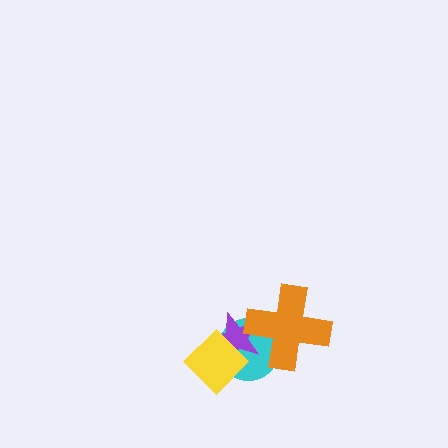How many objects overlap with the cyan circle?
3 objects overlap with the cyan circle.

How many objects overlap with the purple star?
3 objects overlap with the purple star.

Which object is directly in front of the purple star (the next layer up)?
The yellow diamond is directly in front of the purple star.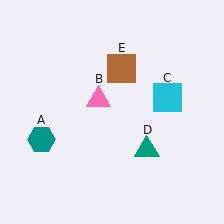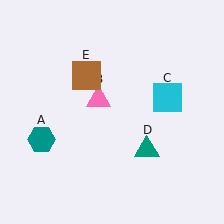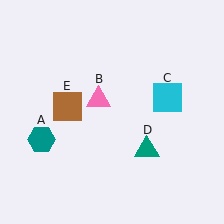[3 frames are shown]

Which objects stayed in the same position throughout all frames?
Teal hexagon (object A) and pink triangle (object B) and cyan square (object C) and teal triangle (object D) remained stationary.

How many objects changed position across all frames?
1 object changed position: brown square (object E).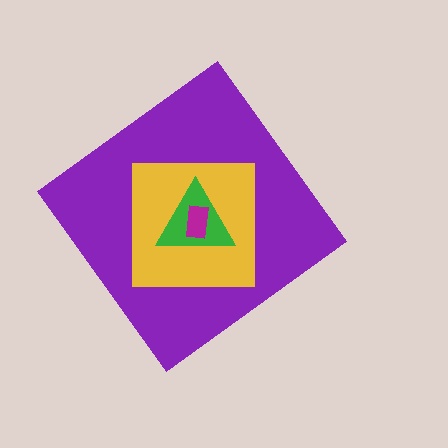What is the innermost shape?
The magenta rectangle.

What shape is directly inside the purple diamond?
The yellow square.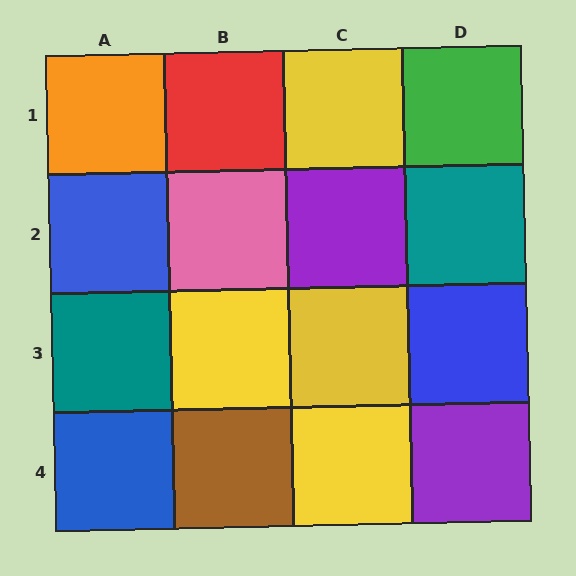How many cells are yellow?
4 cells are yellow.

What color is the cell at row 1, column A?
Orange.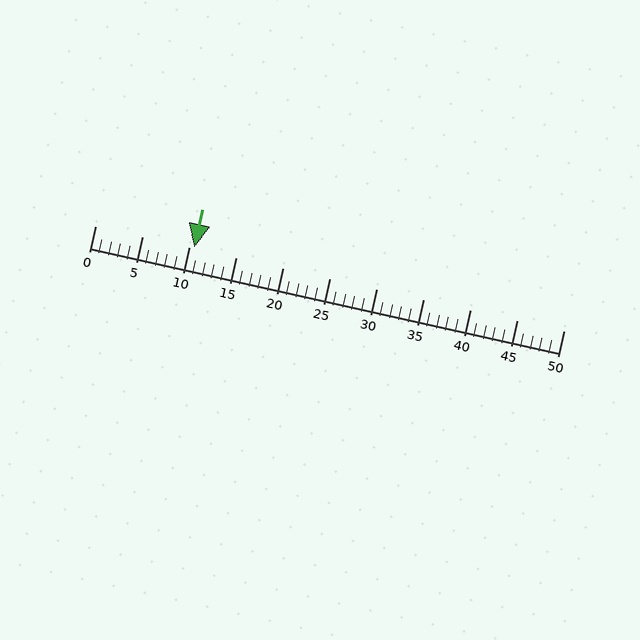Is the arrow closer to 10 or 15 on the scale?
The arrow is closer to 10.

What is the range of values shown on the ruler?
The ruler shows values from 0 to 50.